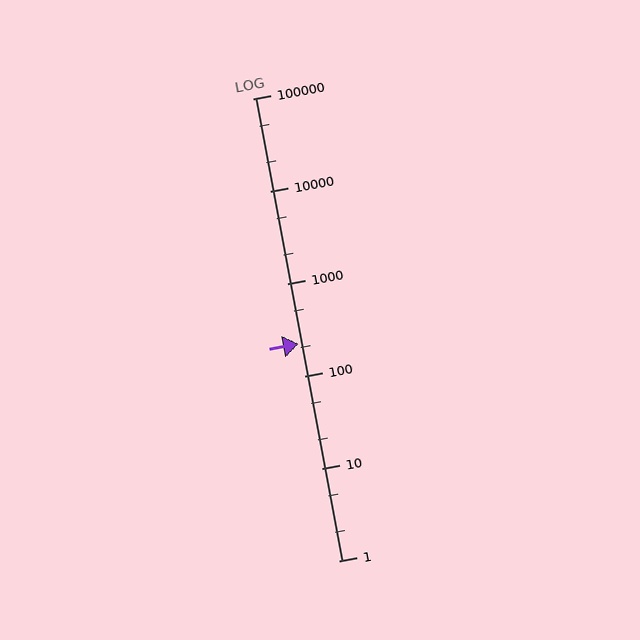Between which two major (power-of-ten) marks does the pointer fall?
The pointer is between 100 and 1000.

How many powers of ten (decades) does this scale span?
The scale spans 5 decades, from 1 to 100000.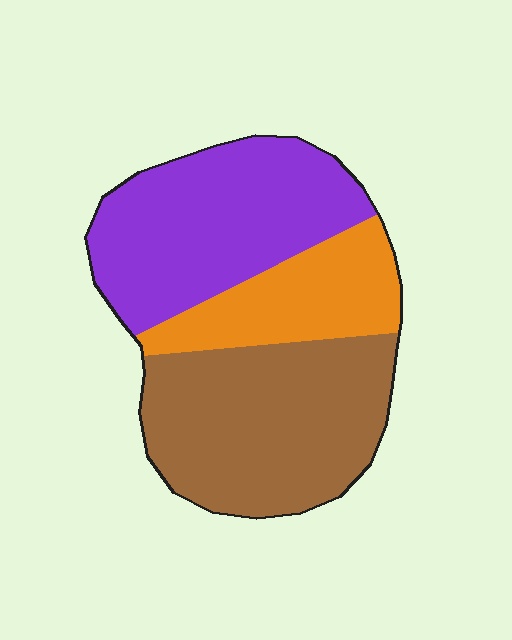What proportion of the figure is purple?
Purple takes up about three eighths (3/8) of the figure.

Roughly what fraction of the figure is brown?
Brown covers around 40% of the figure.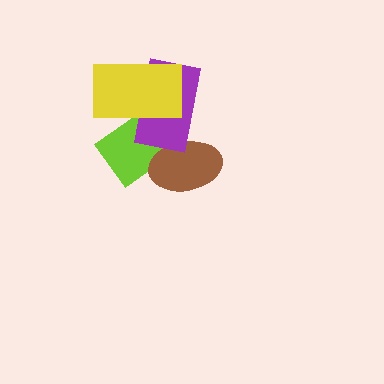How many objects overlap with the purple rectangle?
4 objects overlap with the purple rectangle.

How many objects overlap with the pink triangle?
4 objects overlap with the pink triangle.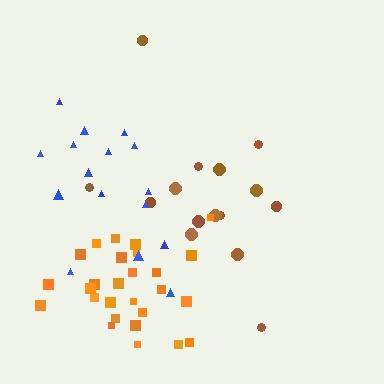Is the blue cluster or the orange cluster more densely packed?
Orange.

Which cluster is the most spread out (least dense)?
Brown.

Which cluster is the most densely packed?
Orange.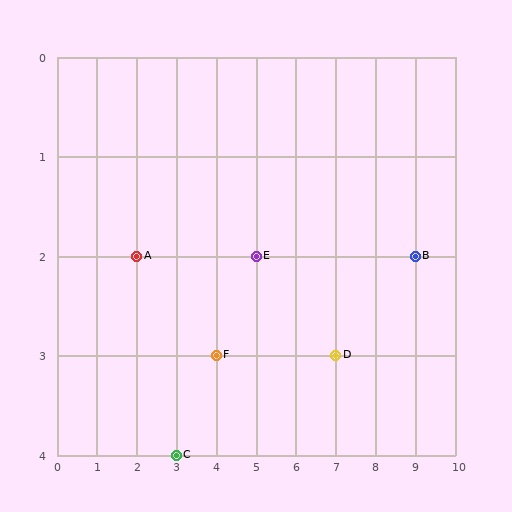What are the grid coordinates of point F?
Point F is at grid coordinates (4, 3).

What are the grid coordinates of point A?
Point A is at grid coordinates (2, 2).